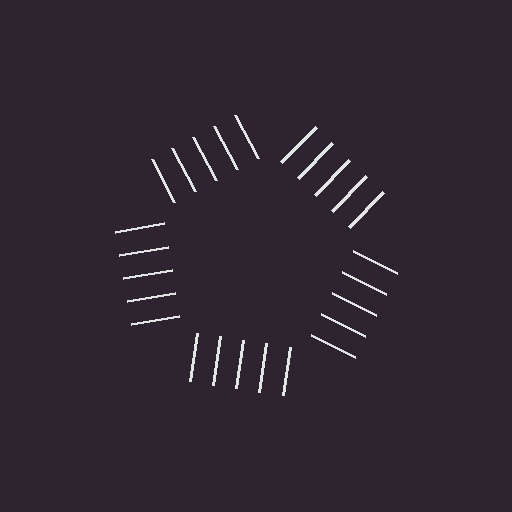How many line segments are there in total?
25 — 5 along each of the 5 edges.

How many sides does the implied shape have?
5 sides — the line-ends trace a pentagon.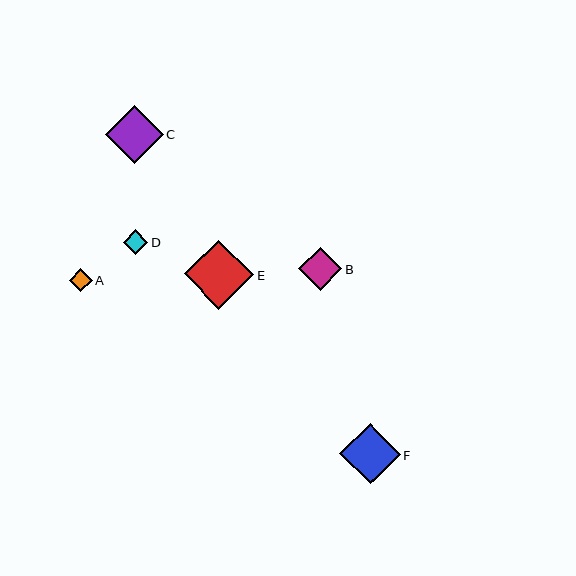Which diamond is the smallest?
Diamond A is the smallest with a size of approximately 23 pixels.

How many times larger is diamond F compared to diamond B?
Diamond F is approximately 1.4 times the size of diamond B.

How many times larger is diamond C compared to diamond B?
Diamond C is approximately 1.3 times the size of diamond B.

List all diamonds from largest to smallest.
From largest to smallest: E, F, C, B, D, A.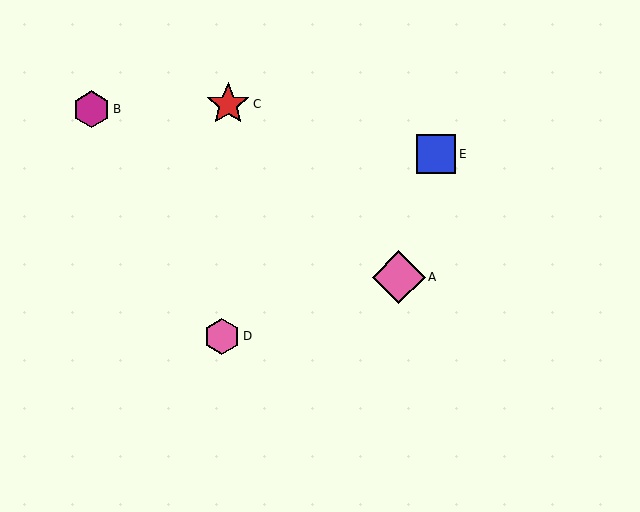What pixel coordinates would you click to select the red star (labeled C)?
Click at (228, 104) to select the red star C.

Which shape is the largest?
The pink diamond (labeled A) is the largest.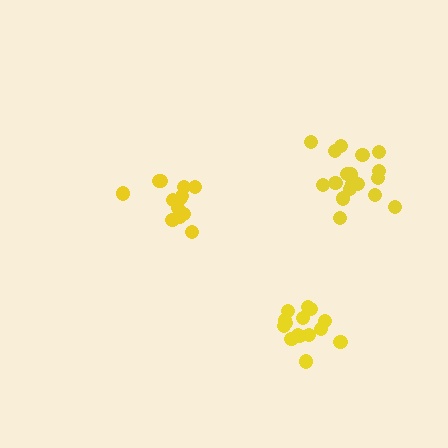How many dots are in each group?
Group 1: 15 dots, Group 2: 18 dots, Group 3: 14 dots (47 total).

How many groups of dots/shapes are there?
There are 3 groups.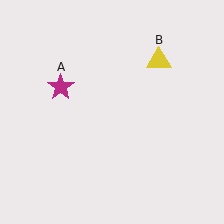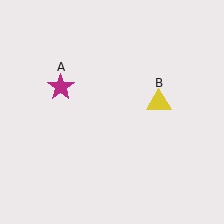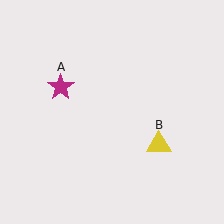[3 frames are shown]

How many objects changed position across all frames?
1 object changed position: yellow triangle (object B).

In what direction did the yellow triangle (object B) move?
The yellow triangle (object B) moved down.